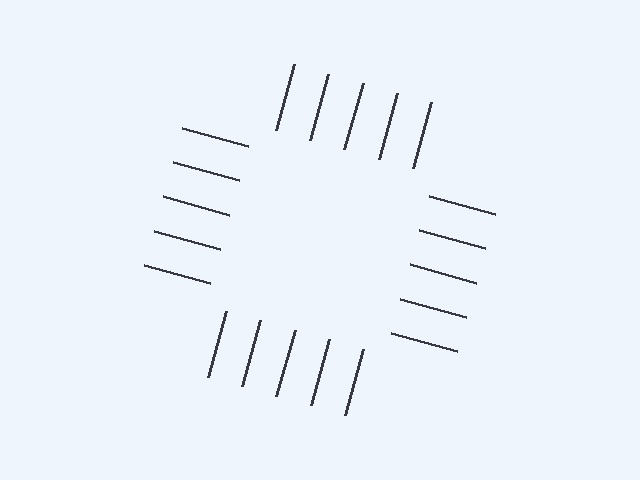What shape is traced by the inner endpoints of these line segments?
An illusory square — the line segments terminate on its edges but no continuous stroke is drawn.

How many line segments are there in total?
20 — 5 along each of the 4 edges.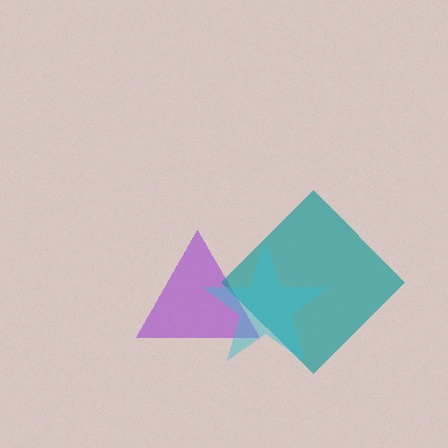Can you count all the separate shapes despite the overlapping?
Yes, there are 3 separate shapes.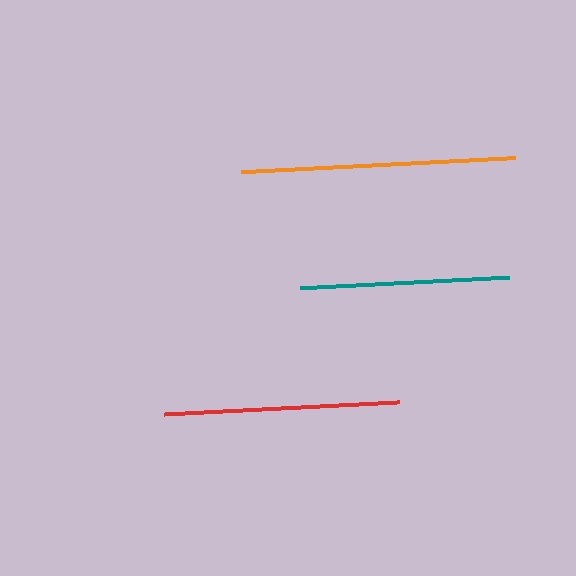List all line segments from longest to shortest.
From longest to shortest: orange, red, teal.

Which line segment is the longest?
The orange line is the longest at approximately 274 pixels.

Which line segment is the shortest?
The teal line is the shortest at approximately 210 pixels.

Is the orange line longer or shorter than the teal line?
The orange line is longer than the teal line.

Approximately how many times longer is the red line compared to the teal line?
The red line is approximately 1.1 times the length of the teal line.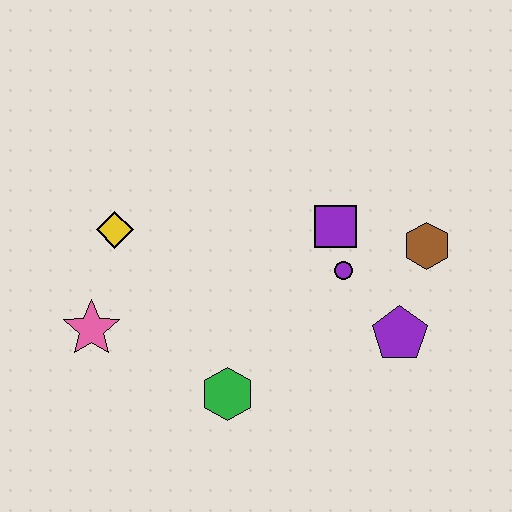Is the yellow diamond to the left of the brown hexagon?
Yes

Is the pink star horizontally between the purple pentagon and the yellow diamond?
No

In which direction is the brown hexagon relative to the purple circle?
The brown hexagon is to the right of the purple circle.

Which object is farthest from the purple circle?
The pink star is farthest from the purple circle.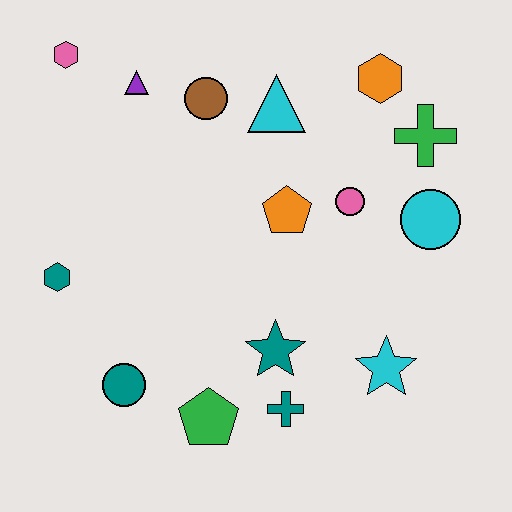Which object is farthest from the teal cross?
The pink hexagon is farthest from the teal cross.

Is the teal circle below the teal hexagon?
Yes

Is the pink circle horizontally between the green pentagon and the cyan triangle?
No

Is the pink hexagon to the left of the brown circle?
Yes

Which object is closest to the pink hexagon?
The purple triangle is closest to the pink hexagon.